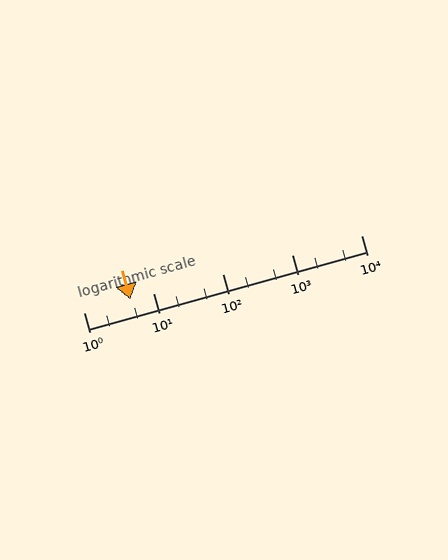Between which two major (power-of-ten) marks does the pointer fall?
The pointer is between 1 and 10.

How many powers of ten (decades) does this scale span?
The scale spans 4 decades, from 1 to 10000.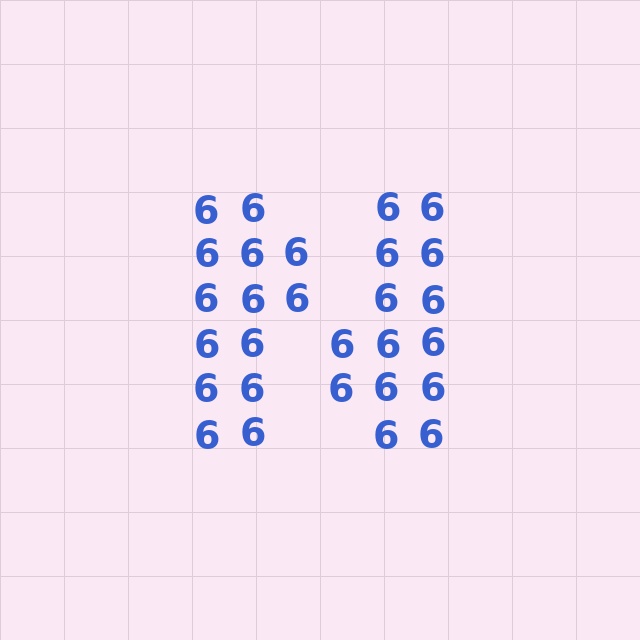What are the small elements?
The small elements are digit 6's.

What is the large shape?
The large shape is the letter N.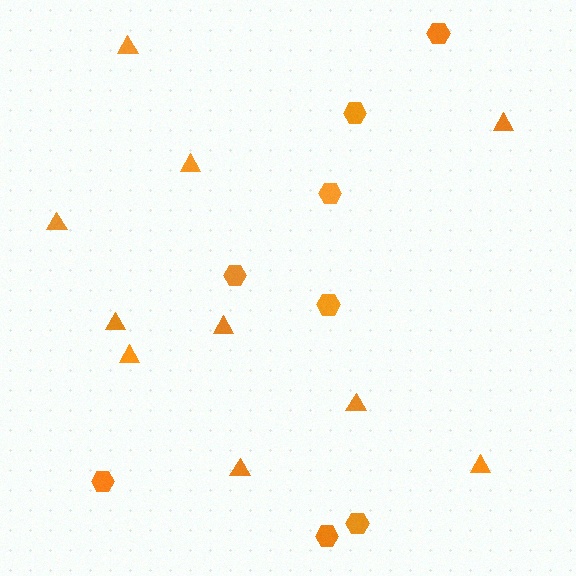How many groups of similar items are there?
There are 2 groups: one group of triangles (10) and one group of hexagons (8).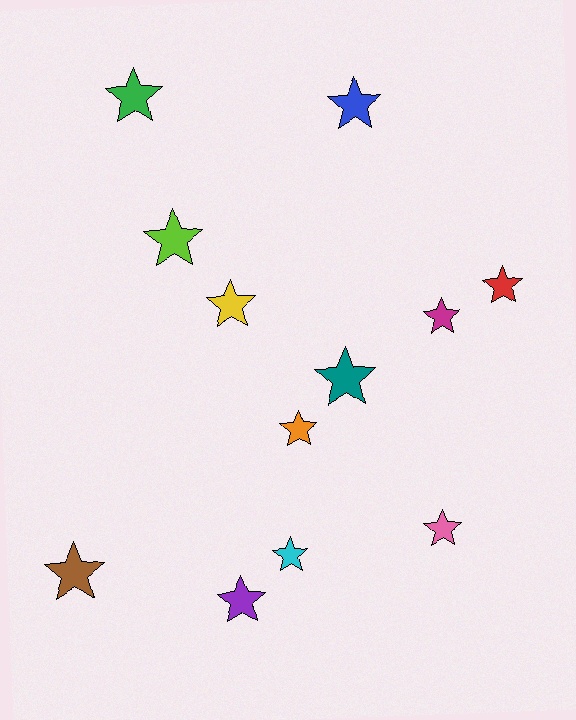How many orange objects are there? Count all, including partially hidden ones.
There is 1 orange object.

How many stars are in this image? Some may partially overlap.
There are 12 stars.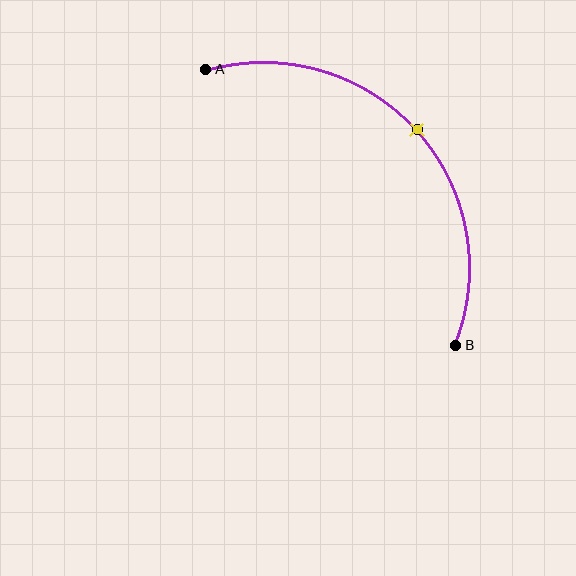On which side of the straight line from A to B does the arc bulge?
The arc bulges above and to the right of the straight line connecting A and B.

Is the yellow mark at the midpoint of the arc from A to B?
Yes. The yellow mark lies on the arc at equal arc-length from both A and B — it is the arc midpoint.